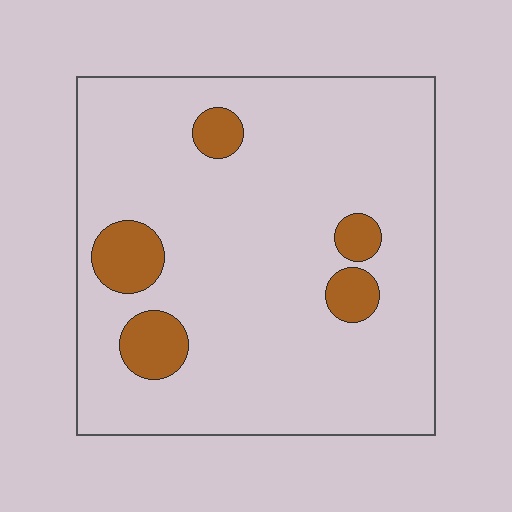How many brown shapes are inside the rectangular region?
5.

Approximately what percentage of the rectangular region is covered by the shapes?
Approximately 10%.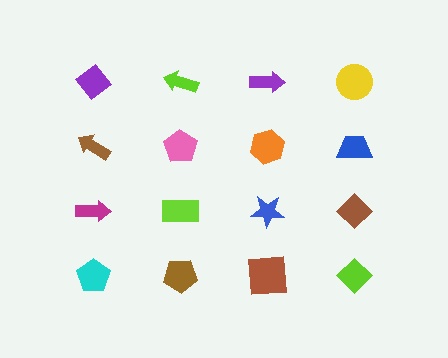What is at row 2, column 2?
A pink pentagon.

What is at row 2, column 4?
A blue trapezoid.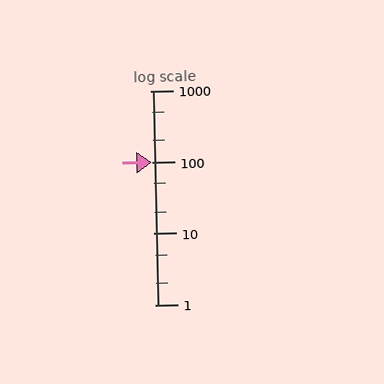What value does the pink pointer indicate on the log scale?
The pointer indicates approximately 100.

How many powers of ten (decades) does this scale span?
The scale spans 3 decades, from 1 to 1000.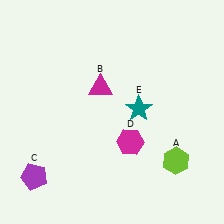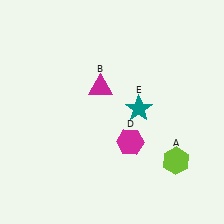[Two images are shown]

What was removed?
The purple pentagon (C) was removed in Image 2.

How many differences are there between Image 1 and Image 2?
There is 1 difference between the two images.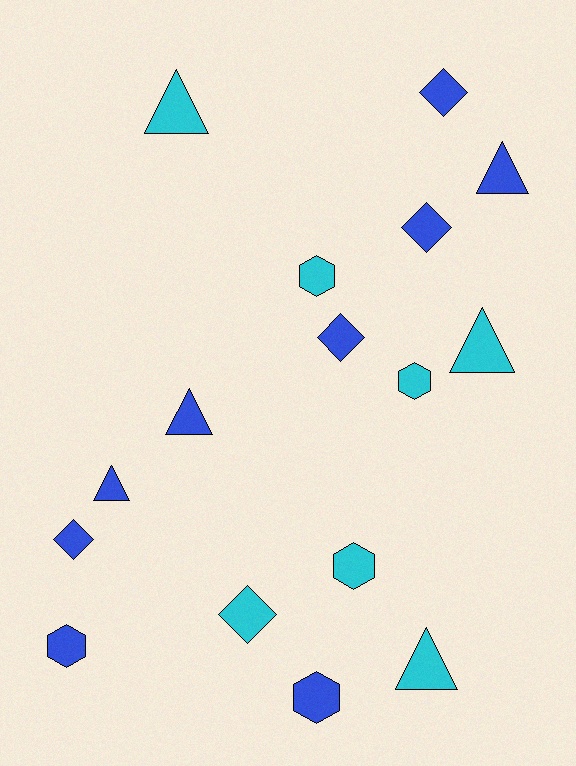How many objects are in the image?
There are 16 objects.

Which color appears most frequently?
Blue, with 9 objects.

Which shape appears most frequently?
Triangle, with 6 objects.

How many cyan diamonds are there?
There is 1 cyan diamond.